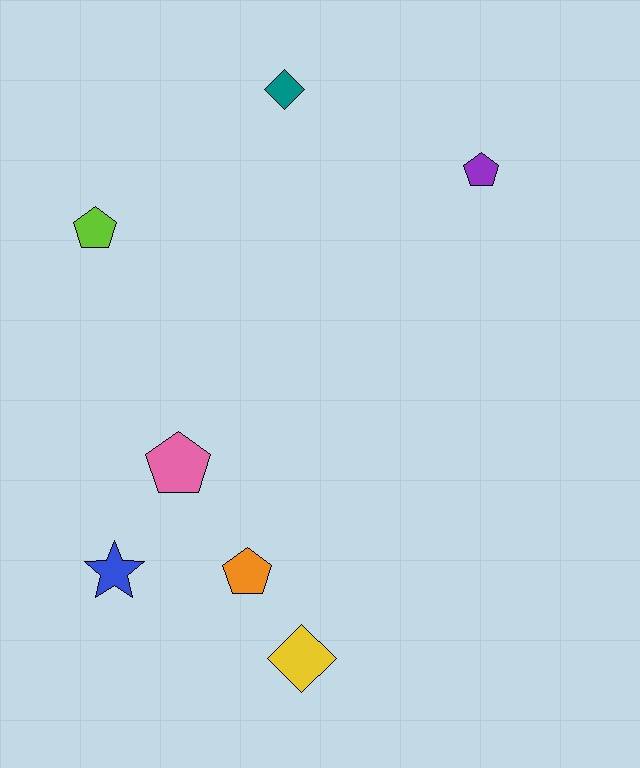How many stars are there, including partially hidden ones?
There is 1 star.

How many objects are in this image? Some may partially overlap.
There are 7 objects.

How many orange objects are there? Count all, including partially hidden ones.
There is 1 orange object.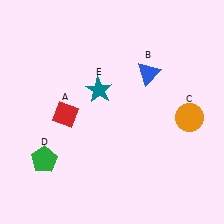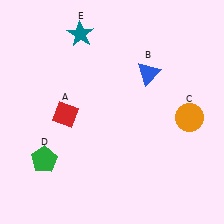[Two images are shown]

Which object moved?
The teal star (E) moved up.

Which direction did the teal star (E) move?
The teal star (E) moved up.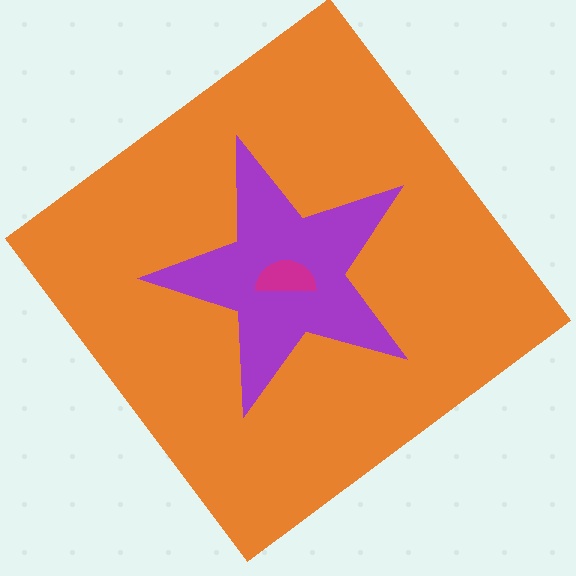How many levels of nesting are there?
3.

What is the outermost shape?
The orange diamond.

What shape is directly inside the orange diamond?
The purple star.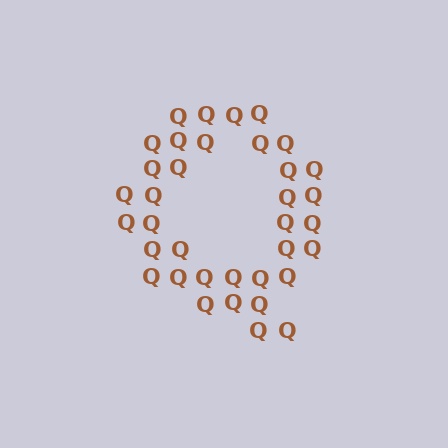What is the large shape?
The large shape is the letter Q.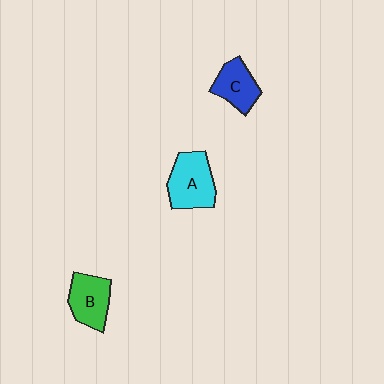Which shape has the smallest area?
Shape C (blue).